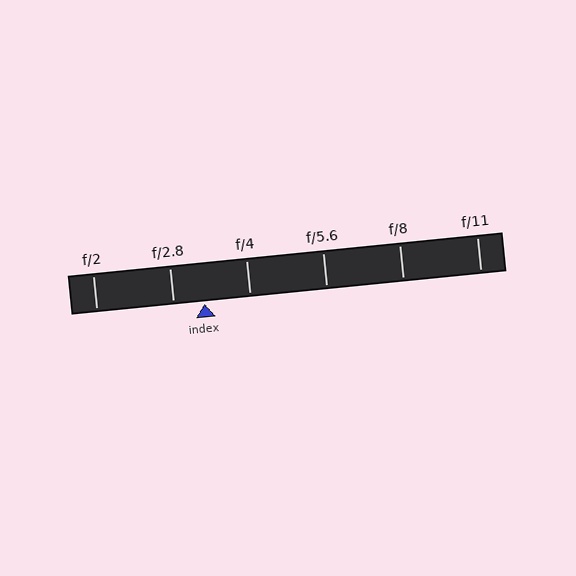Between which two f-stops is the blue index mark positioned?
The index mark is between f/2.8 and f/4.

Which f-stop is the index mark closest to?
The index mark is closest to f/2.8.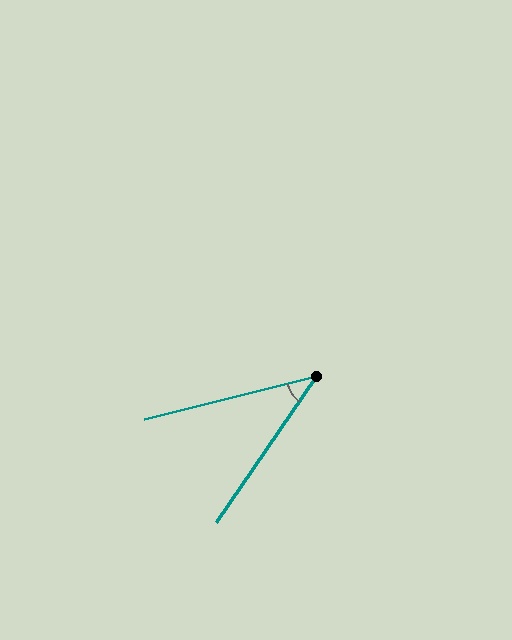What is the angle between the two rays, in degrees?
Approximately 42 degrees.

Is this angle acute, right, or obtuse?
It is acute.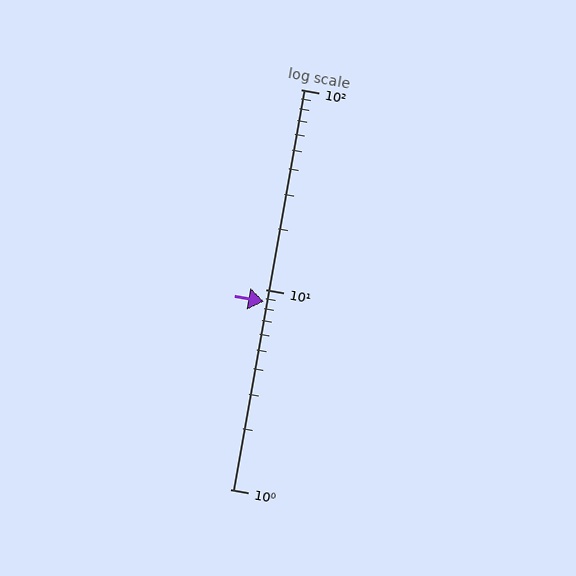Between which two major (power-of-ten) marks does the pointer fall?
The pointer is between 1 and 10.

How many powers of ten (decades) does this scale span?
The scale spans 2 decades, from 1 to 100.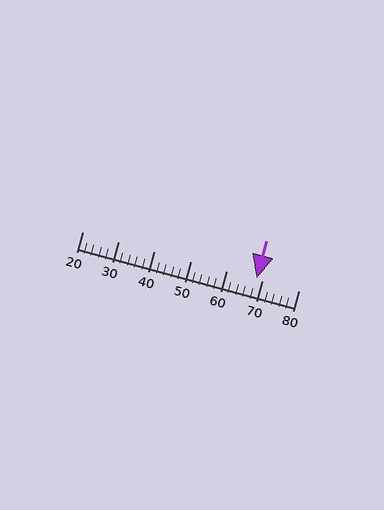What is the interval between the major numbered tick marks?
The major tick marks are spaced 10 units apart.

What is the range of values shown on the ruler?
The ruler shows values from 20 to 80.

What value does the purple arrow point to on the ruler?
The purple arrow points to approximately 68.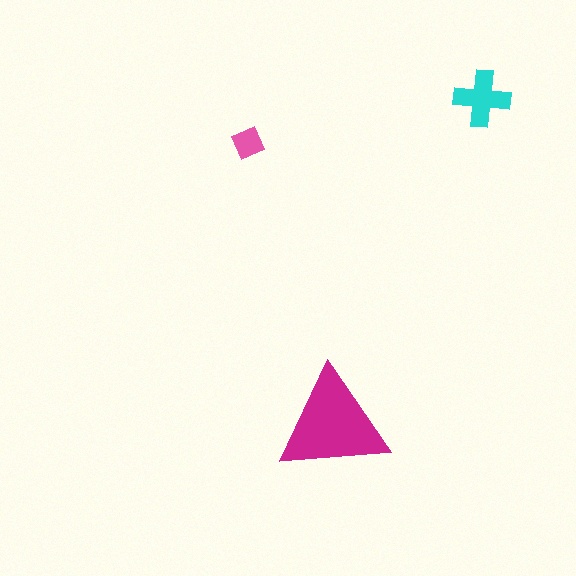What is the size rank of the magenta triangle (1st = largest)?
1st.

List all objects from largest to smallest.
The magenta triangle, the cyan cross, the pink square.